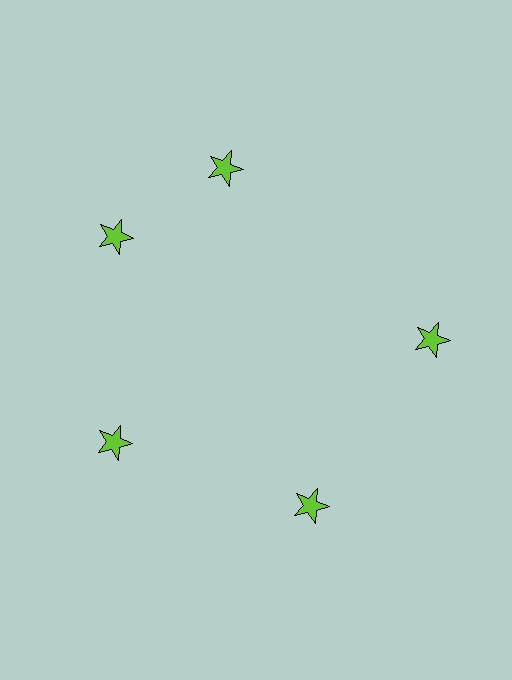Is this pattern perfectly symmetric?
No. The 5 lime stars are arranged in a ring, but one element near the 1 o'clock position is rotated out of alignment along the ring, breaking the 5-fold rotational symmetry.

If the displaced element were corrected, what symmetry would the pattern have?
It would have 5-fold rotational symmetry — the pattern would map onto itself every 72 degrees.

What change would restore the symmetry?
The symmetry would be restored by rotating it back into even spacing with its neighbors so that all 5 stars sit at equal angles and equal distance from the center.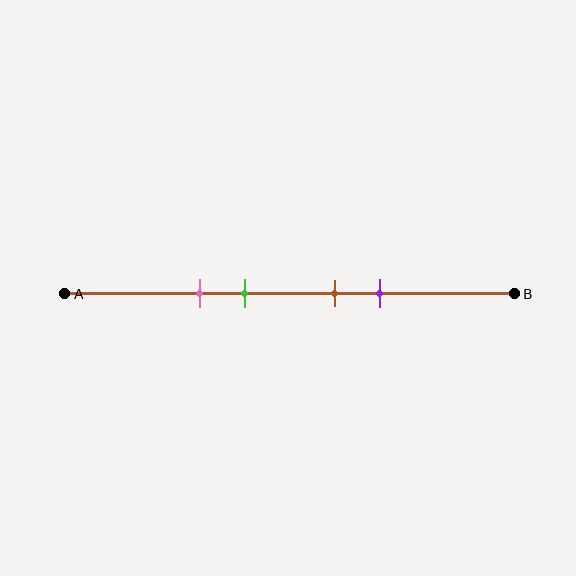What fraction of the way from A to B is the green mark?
The green mark is approximately 40% (0.4) of the way from A to B.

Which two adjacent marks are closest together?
The brown and purple marks are the closest adjacent pair.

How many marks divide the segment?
There are 4 marks dividing the segment.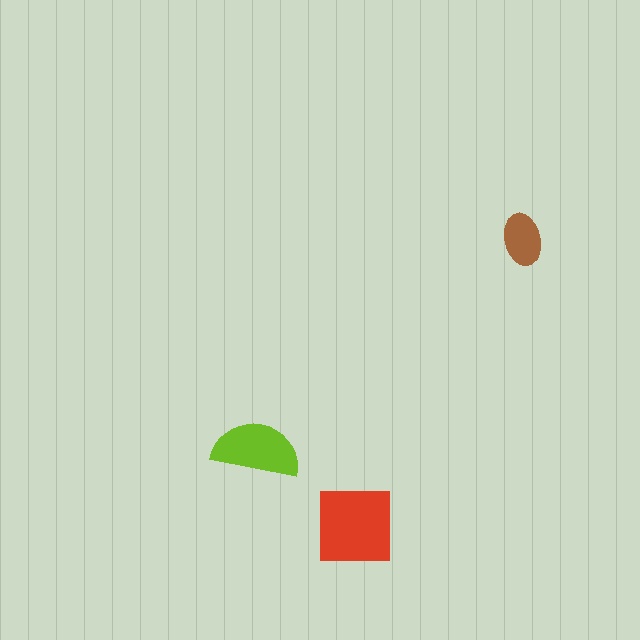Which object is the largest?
The red square.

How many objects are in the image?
There are 3 objects in the image.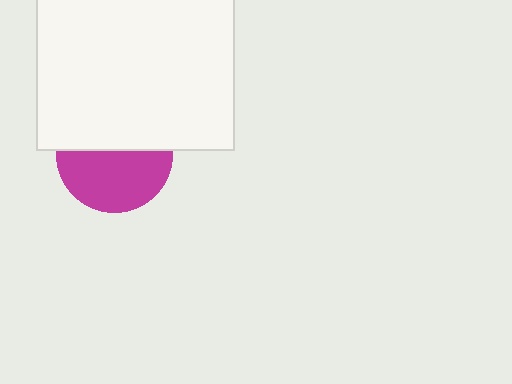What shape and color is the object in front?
The object in front is a white rectangle.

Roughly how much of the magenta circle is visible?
About half of it is visible (roughly 53%).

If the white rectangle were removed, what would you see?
You would see the complete magenta circle.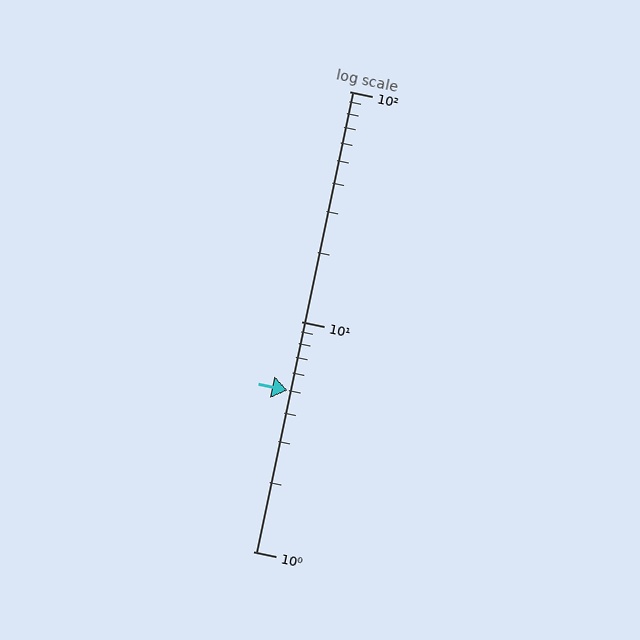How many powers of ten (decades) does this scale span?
The scale spans 2 decades, from 1 to 100.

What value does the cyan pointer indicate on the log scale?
The pointer indicates approximately 5.